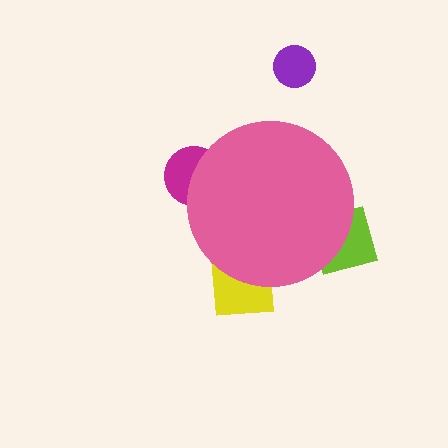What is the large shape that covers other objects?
A pink circle.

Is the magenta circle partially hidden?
Yes, the magenta circle is partially hidden behind the pink circle.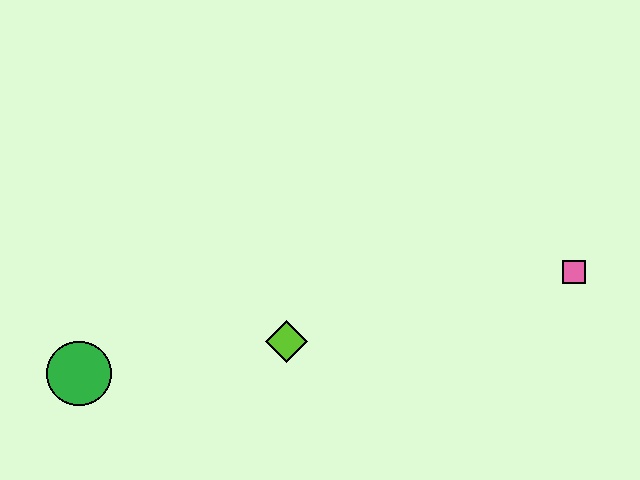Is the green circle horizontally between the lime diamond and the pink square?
No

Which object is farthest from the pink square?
The green circle is farthest from the pink square.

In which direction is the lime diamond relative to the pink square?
The lime diamond is to the left of the pink square.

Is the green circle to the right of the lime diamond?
No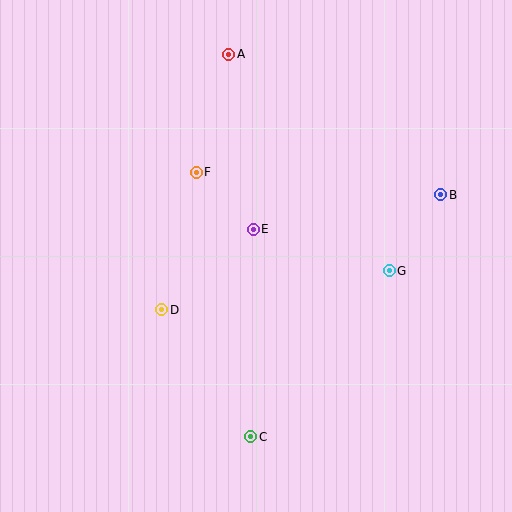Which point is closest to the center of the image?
Point E at (253, 229) is closest to the center.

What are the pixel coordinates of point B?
Point B is at (440, 195).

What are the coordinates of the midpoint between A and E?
The midpoint between A and E is at (241, 142).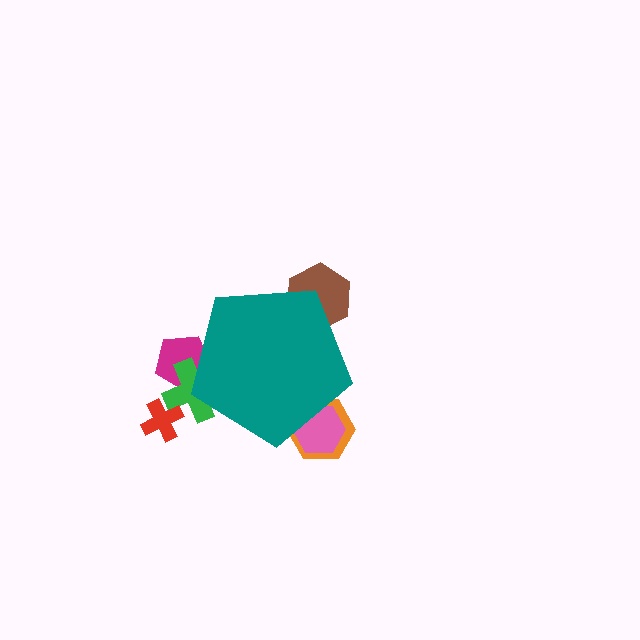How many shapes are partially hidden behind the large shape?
5 shapes are partially hidden.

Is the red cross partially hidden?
No, the red cross is fully visible.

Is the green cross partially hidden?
Yes, the green cross is partially hidden behind the teal pentagon.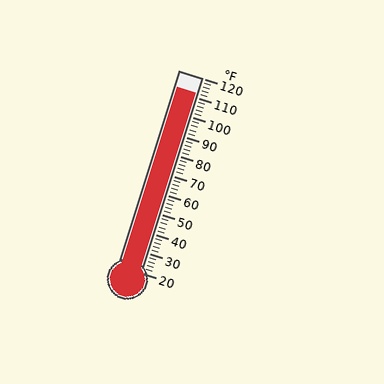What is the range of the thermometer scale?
The thermometer scale ranges from 20°F to 120°F.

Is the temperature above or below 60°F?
The temperature is above 60°F.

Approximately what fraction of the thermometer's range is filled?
The thermometer is filled to approximately 90% of its range.